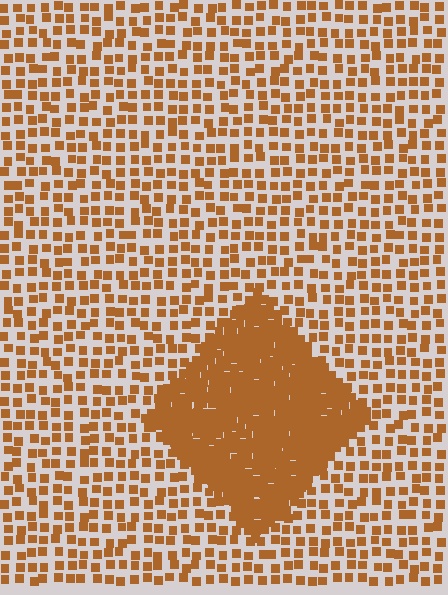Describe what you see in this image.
The image contains small brown elements arranged at two different densities. A diamond-shaped region is visible where the elements are more densely packed than the surrounding area.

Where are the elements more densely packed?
The elements are more densely packed inside the diamond boundary.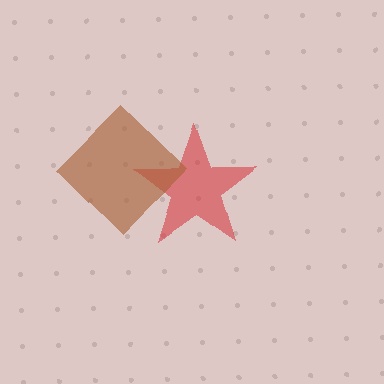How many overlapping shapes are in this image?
There are 2 overlapping shapes in the image.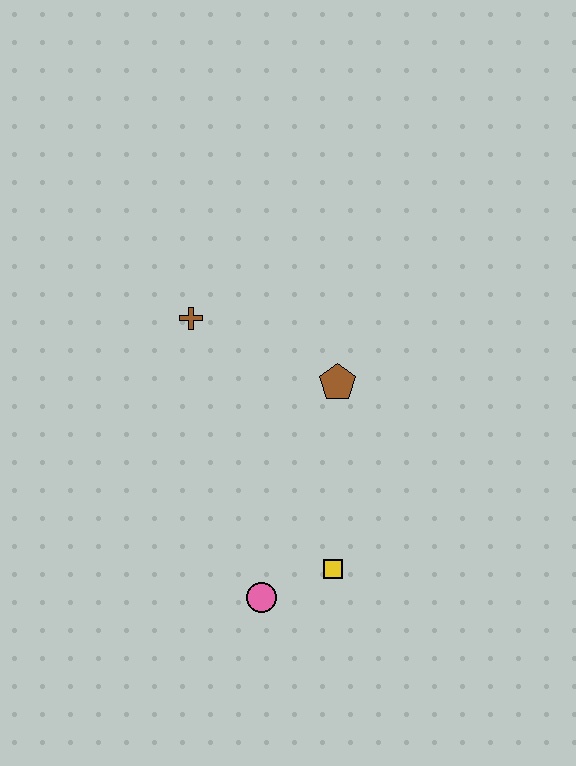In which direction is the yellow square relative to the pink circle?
The yellow square is to the right of the pink circle.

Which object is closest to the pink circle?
The yellow square is closest to the pink circle.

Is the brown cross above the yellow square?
Yes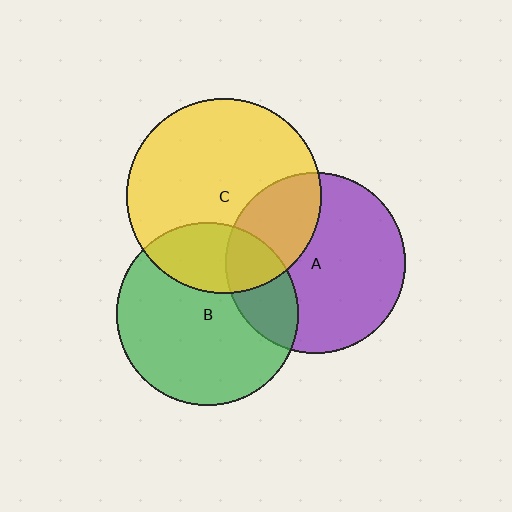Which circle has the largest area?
Circle C (yellow).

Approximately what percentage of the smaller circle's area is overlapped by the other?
Approximately 25%.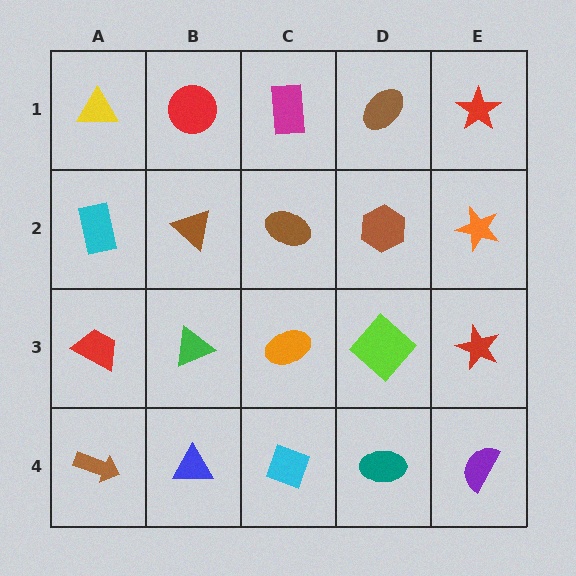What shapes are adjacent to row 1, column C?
A brown ellipse (row 2, column C), a red circle (row 1, column B), a brown ellipse (row 1, column D).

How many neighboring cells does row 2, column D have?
4.